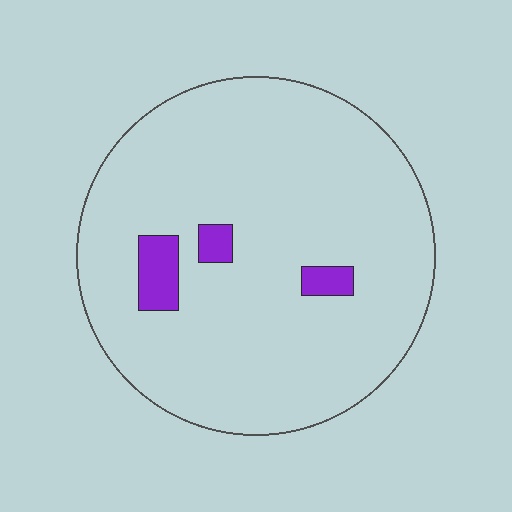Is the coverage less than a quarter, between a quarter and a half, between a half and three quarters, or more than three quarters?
Less than a quarter.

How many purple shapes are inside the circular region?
3.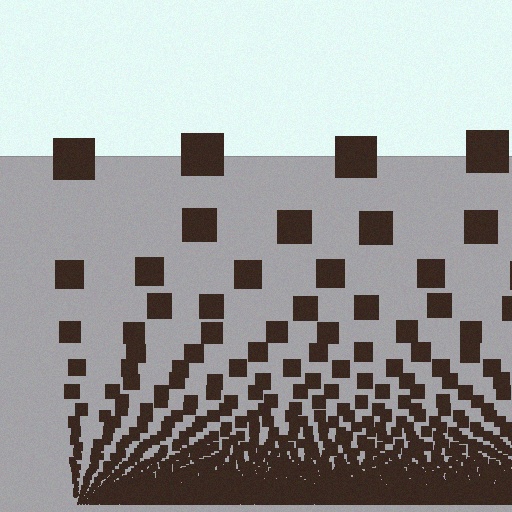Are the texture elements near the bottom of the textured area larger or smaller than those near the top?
Smaller. The gradient is inverted — elements near the bottom are smaller and denser.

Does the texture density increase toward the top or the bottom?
Density increases toward the bottom.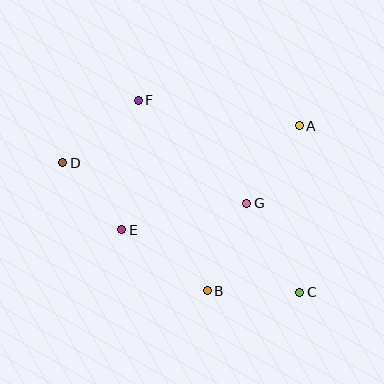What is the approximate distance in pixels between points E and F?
The distance between E and F is approximately 131 pixels.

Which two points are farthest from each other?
Points C and D are farthest from each other.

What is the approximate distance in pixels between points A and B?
The distance between A and B is approximately 189 pixels.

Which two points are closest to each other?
Points D and E are closest to each other.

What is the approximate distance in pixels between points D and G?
The distance between D and G is approximately 188 pixels.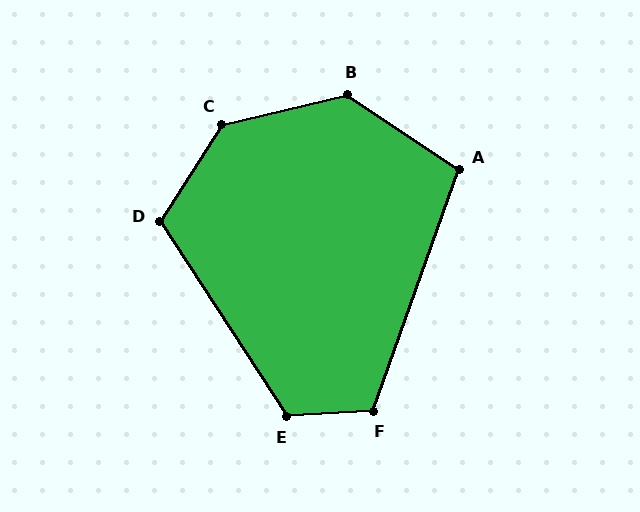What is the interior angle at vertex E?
Approximately 119 degrees (obtuse).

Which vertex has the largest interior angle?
C, at approximately 136 degrees.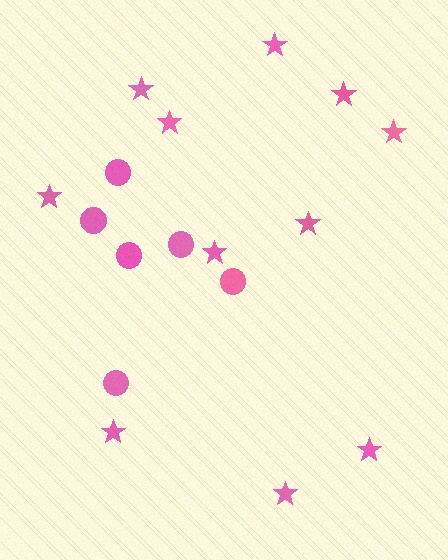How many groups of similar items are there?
There are 2 groups: one group of stars (11) and one group of circles (6).